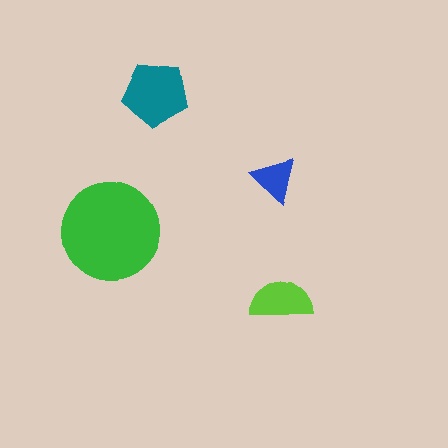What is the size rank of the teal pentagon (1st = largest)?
2nd.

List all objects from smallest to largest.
The blue triangle, the lime semicircle, the teal pentagon, the green circle.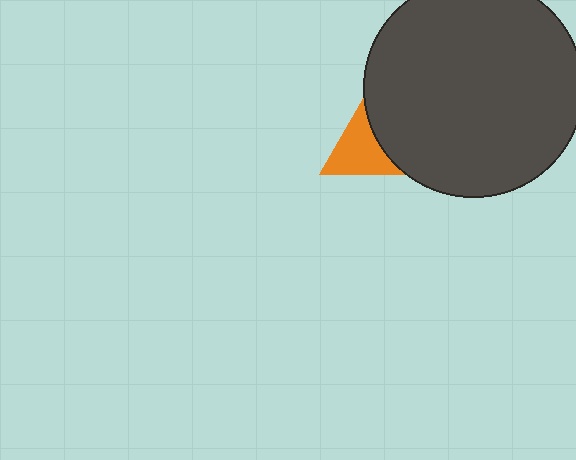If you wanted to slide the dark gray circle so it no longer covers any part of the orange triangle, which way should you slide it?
Slide it right — that is the most direct way to separate the two shapes.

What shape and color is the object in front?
The object in front is a dark gray circle.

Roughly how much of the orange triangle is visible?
A small part of it is visible (roughly 36%).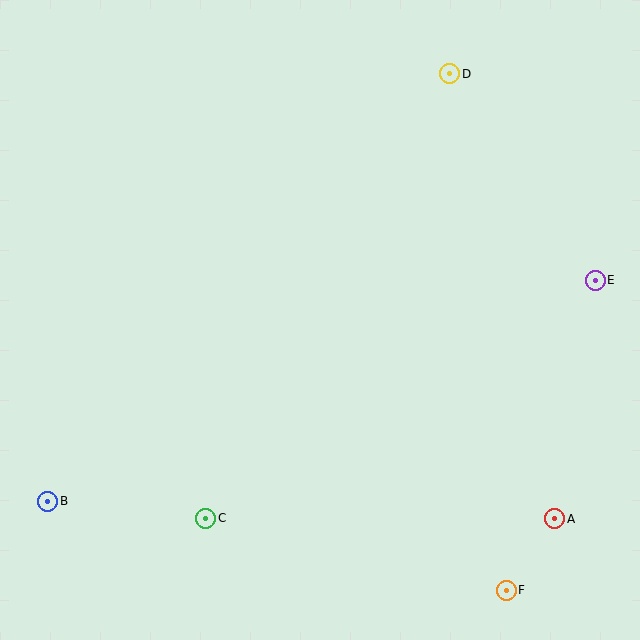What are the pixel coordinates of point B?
Point B is at (48, 501).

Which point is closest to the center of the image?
Point C at (206, 518) is closest to the center.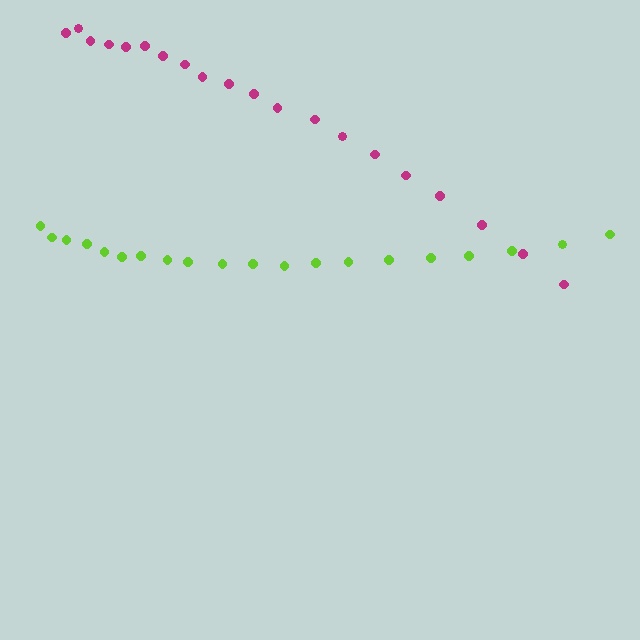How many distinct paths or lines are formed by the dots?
There are 2 distinct paths.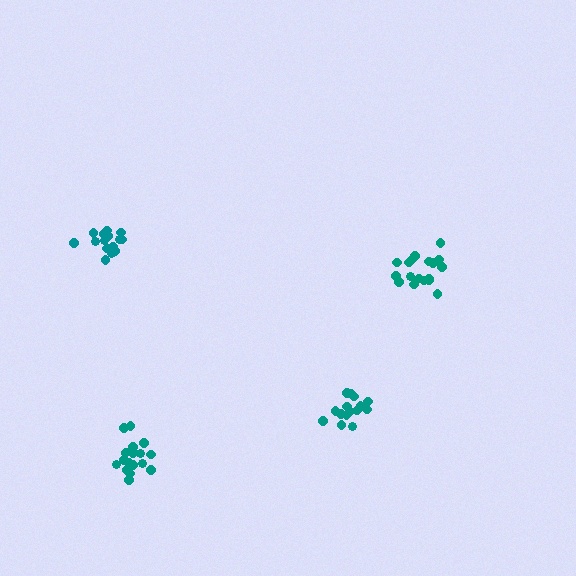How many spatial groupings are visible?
There are 4 spatial groupings.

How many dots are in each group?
Group 1: 18 dots, Group 2: 15 dots, Group 3: 15 dots, Group 4: 19 dots (67 total).